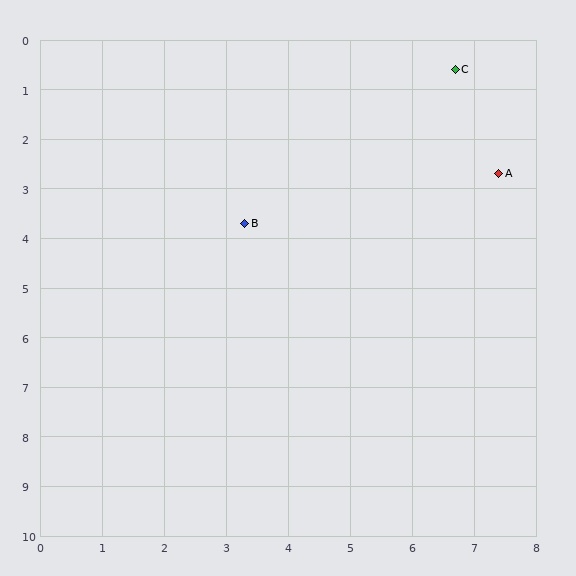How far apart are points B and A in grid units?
Points B and A are about 4.2 grid units apart.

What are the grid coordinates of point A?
Point A is at approximately (7.4, 2.7).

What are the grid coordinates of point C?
Point C is at approximately (6.7, 0.6).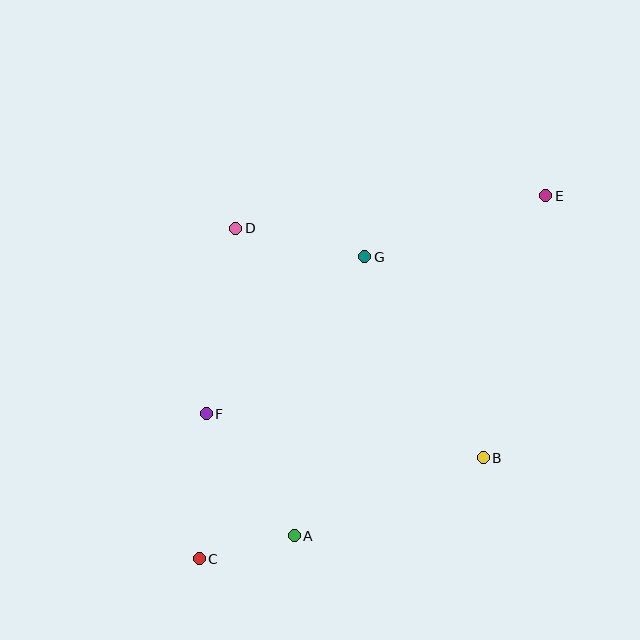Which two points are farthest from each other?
Points C and E are farthest from each other.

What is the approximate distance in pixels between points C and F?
The distance between C and F is approximately 145 pixels.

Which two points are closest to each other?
Points A and C are closest to each other.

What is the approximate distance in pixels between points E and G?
The distance between E and G is approximately 191 pixels.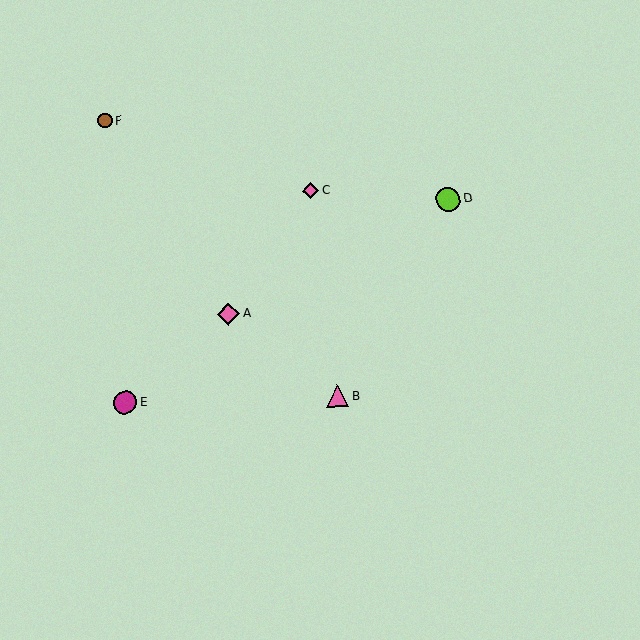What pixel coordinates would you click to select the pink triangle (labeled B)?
Click at (337, 396) to select the pink triangle B.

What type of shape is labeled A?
Shape A is a pink diamond.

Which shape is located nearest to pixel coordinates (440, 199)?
The lime circle (labeled D) at (448, 199) is nearest to that location.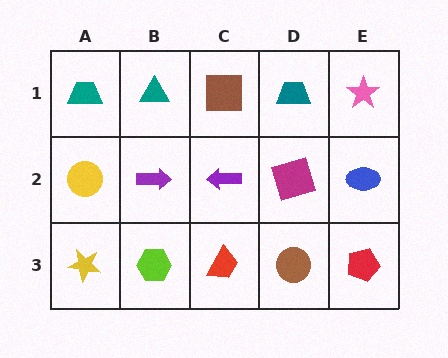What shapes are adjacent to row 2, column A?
A teal trapezoid (row 1, column A), a yellow star (row 3, column A), a purple arrow (row 2, column B).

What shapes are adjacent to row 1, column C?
A purple arrow (row 2, column C), a teal triangle (row 1, column B), a teal trapezoid (row 1, column D).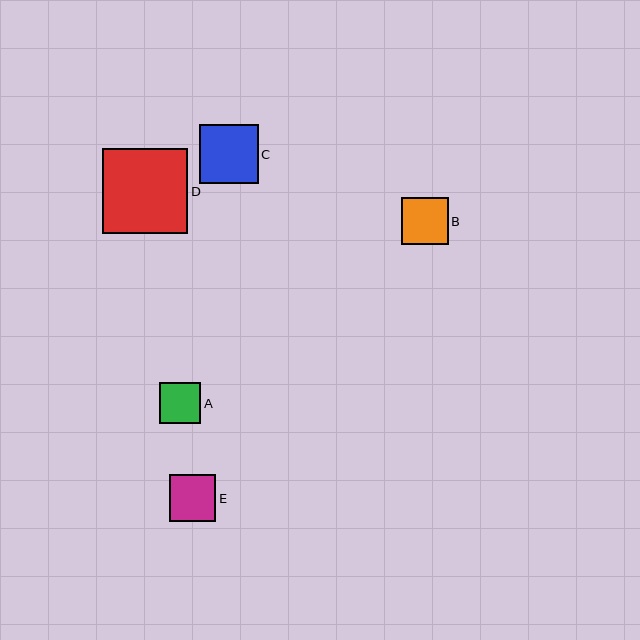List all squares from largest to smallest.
From largest to smallest: D, C, E, B, A.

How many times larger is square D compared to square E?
Square D is approximately 1.8 times the size of square E.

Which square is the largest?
Square D is the largest with a size of approximately 86 pixels.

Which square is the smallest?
Square A is the smallest with a size of approximately 42 pixels.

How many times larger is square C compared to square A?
Square C is approximately 1.4 times the size of square A.